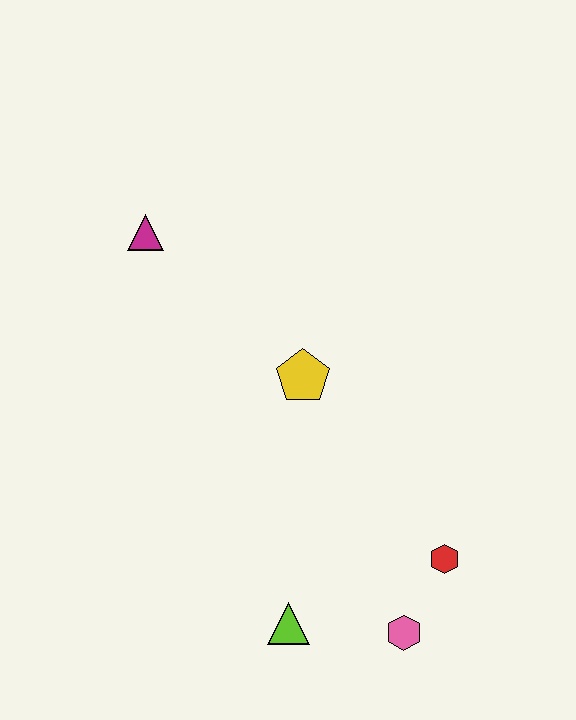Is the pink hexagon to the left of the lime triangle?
No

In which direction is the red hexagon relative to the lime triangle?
The red hexagon is to the right of the lime triangle.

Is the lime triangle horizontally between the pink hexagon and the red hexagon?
No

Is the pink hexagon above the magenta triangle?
No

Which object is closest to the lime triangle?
The pink hexagon is closest to the lime triangle.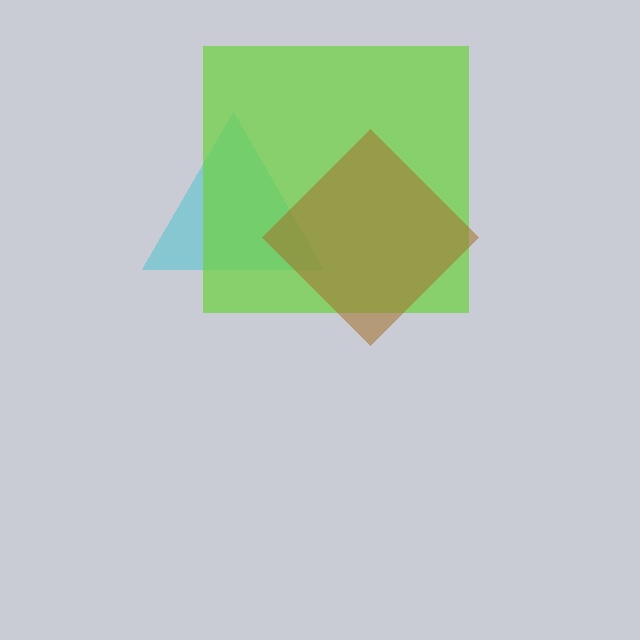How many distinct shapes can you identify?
There are 3 distinct shapes: a cyan triangle, a lime square, a brown diamond.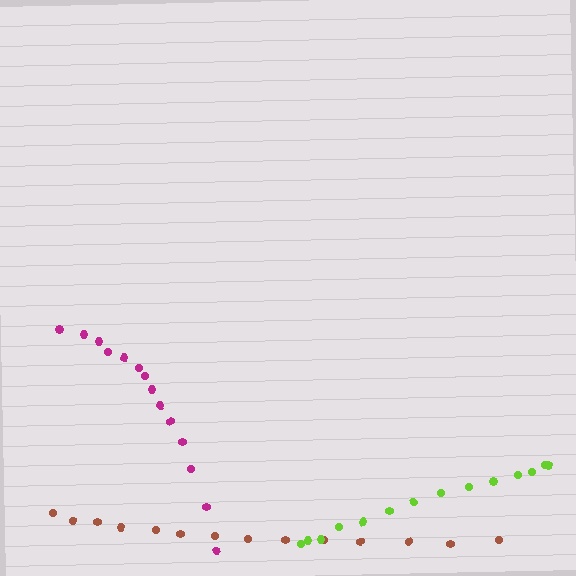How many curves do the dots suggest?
There are 3 distinct paths.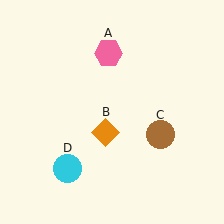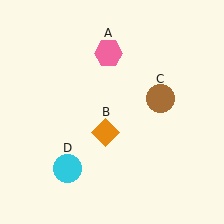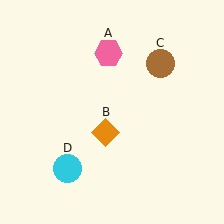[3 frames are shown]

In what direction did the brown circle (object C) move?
The brown circle (object C) moved up.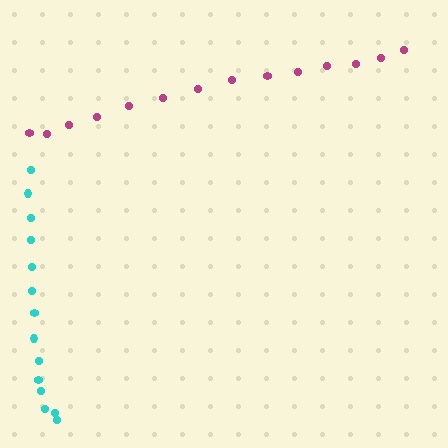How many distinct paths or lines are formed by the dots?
There are 2 distinct paths.